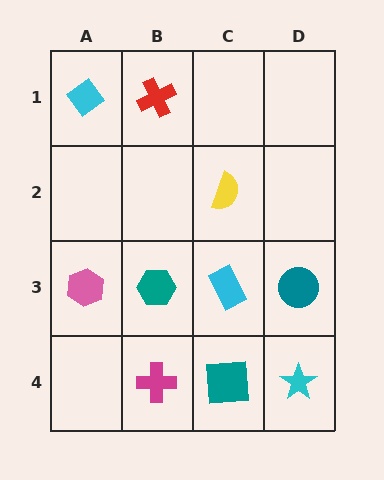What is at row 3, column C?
A cyan rectangle.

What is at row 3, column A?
A pink hexagon.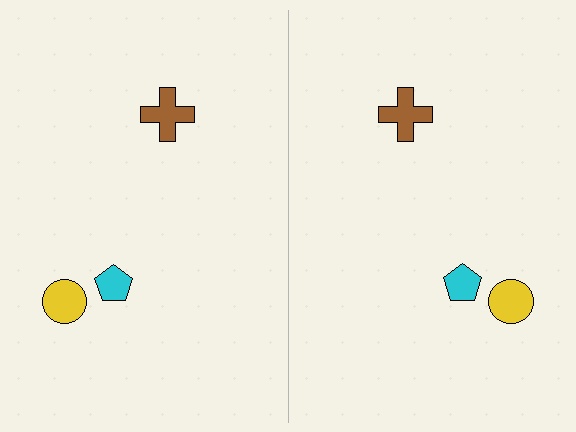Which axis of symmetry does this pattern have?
The pattern has a vertical axis of symmetry running through the center of the image.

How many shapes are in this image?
There are 6 shapes in this image.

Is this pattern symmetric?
Yes, this pattern has bilateral (reflection) symmetry.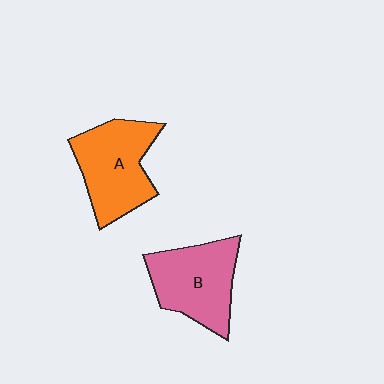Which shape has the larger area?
Shape A (orange).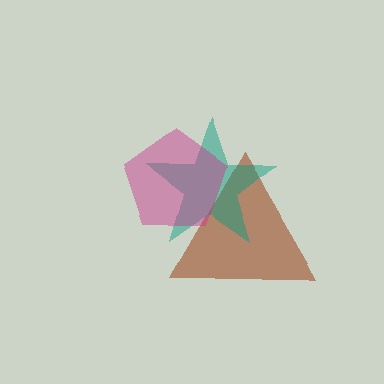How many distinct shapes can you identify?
There are 3 distinct shapes: a brown triangle, a teal star, a magenta pentagon.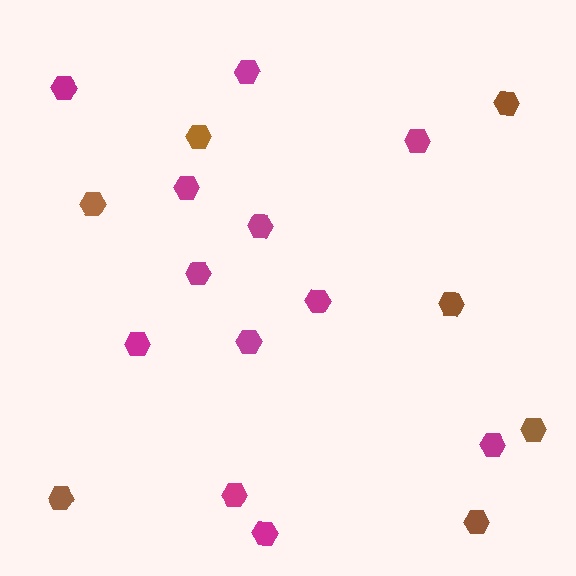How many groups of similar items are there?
There are 2 groups: one group of magenta hexagons (12) and one group of brown hexagons (7).